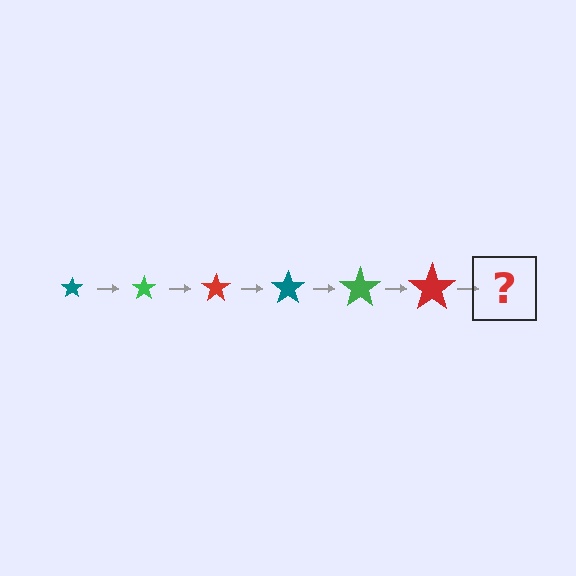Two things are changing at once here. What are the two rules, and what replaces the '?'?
The two rules are that the star grows larger each step and the color cycles through teal, green, and red. The '?' should be a teal star, larger than the previous one.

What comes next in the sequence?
The next element should be a teal star, larger than the previous one.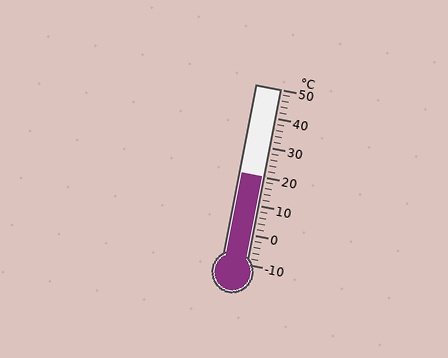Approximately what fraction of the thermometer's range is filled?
The thermometer is filled to approximately 50% of its range.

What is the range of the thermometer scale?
The thermometer scale ranges from -10°C to 50°C.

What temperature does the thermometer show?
The thermometer shows approximately 20°C.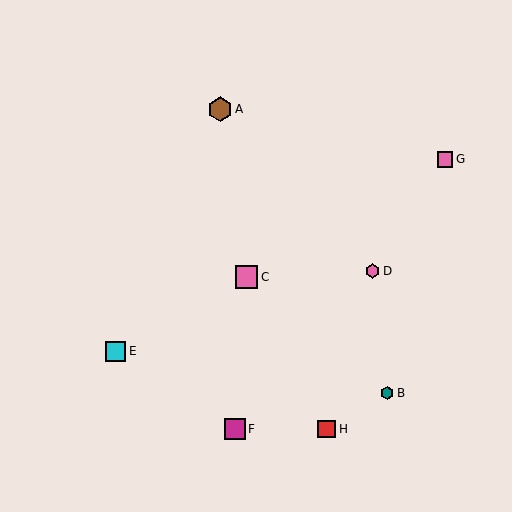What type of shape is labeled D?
Shape D is a pink hexagon.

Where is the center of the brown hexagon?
The center of the brown hexagon is at (220, 109).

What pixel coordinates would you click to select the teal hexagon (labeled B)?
Click at (387, 393) to select the teal hexagon B.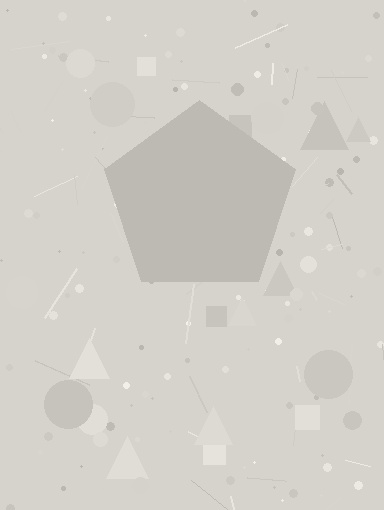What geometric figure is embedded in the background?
A pentagon is embedded in the background.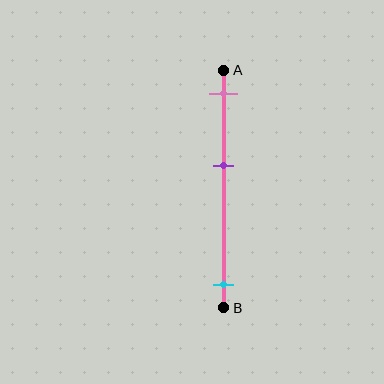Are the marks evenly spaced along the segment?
No, the marks are not evenly spaced.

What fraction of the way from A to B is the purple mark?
The purple mark is approximately 40% (0.4) of the way from A to B.